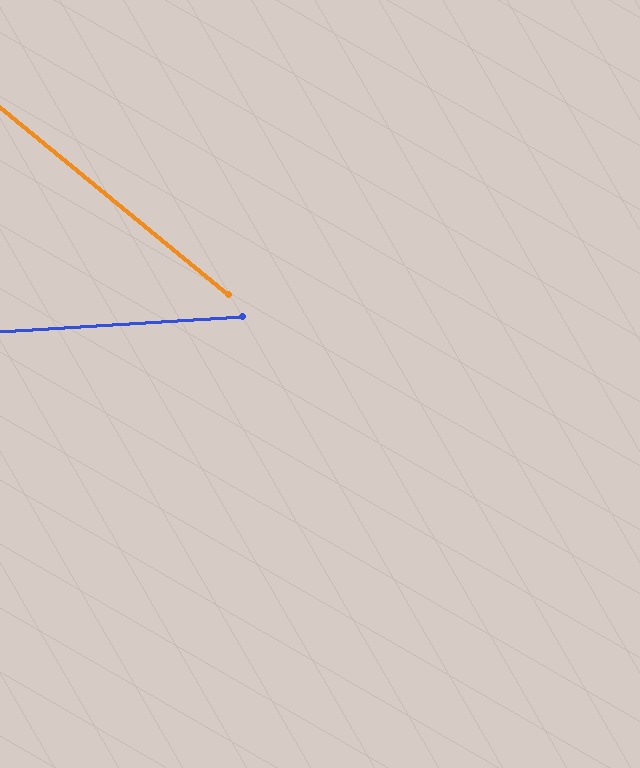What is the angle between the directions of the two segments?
Approximately 43 degrees.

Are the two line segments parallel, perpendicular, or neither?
Neither parallel nor perpendicular — they differ by about 43°.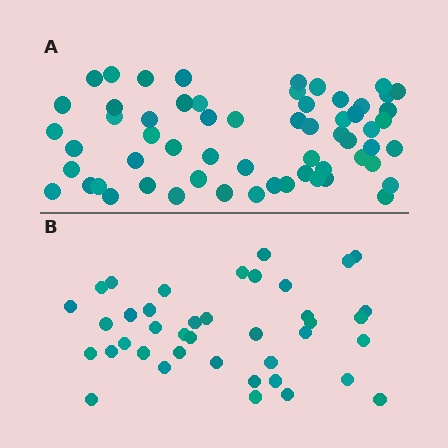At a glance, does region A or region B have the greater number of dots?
Region A (the top region) has more dots.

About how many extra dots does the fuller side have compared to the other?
Region A has approximately 20 more dots than region B.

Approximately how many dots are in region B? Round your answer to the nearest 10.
About 40 dots.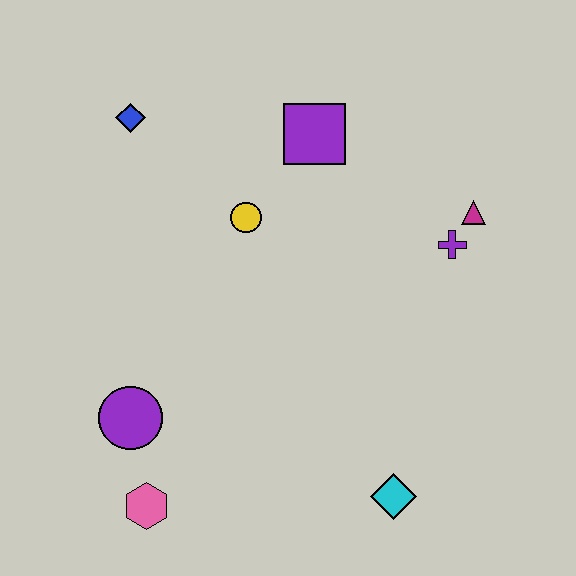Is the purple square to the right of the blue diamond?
Yes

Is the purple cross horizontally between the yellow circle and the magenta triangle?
Yes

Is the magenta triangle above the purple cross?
Yes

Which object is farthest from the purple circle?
The magenta triangle is farthest from the purple circle.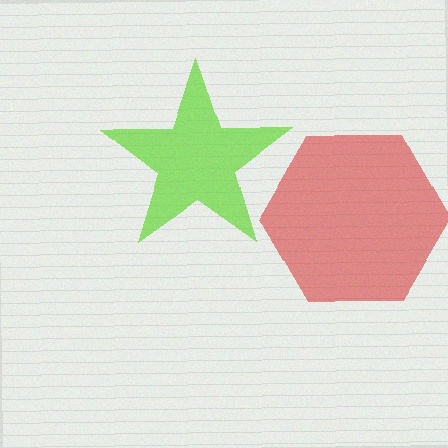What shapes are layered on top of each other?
The layered shapes are: a red hexagon, a lime star.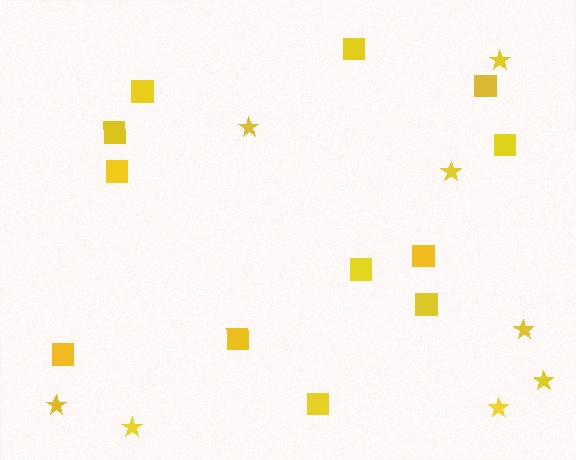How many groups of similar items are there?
There are 2 groups: one group of squares (12) and one group of stars (8).